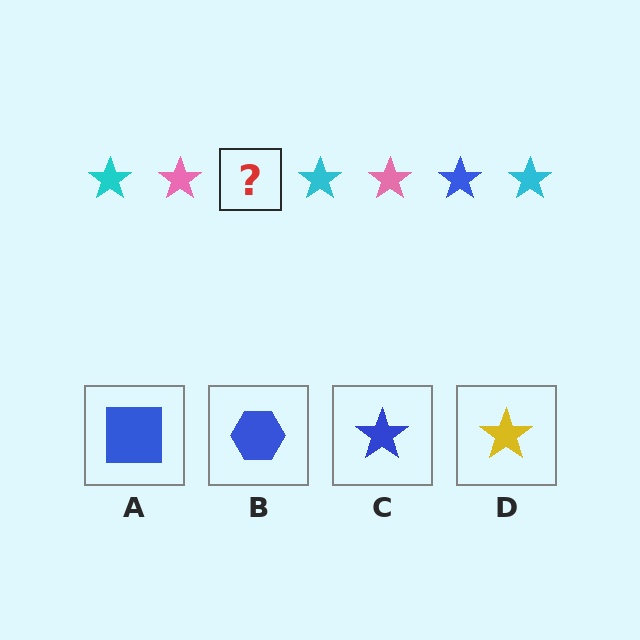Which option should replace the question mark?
Option C.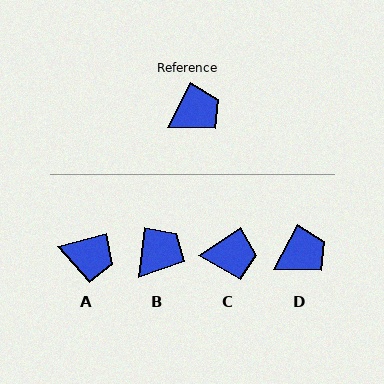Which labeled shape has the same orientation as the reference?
D.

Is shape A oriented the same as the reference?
No, it is off by about 47 degrees.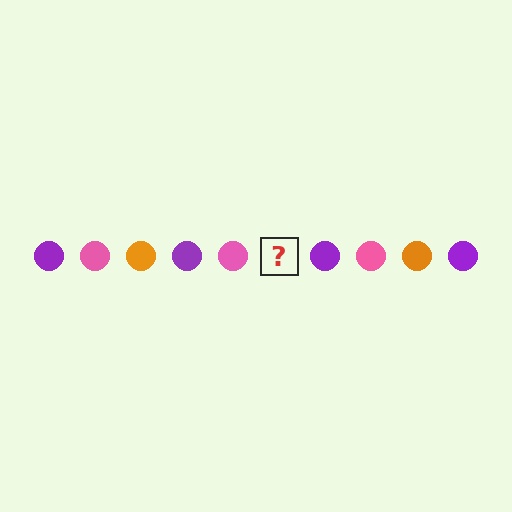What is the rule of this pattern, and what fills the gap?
The rule is that the pattern cycles through purple, pink, orange circles. The gap should be filled with an orange circle.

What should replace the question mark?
The question mark should be replaced with an orange circle.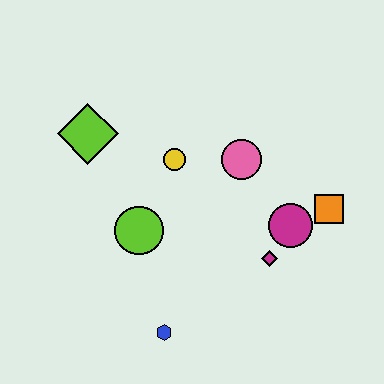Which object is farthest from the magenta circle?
The lime diamond is farthest from the magenta circle.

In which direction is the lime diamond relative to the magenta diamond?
The lime diamond is to the left of the magenta diamond.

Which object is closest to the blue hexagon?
The lime circle is closest to the blue hexagon.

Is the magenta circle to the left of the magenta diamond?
No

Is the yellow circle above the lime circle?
Yes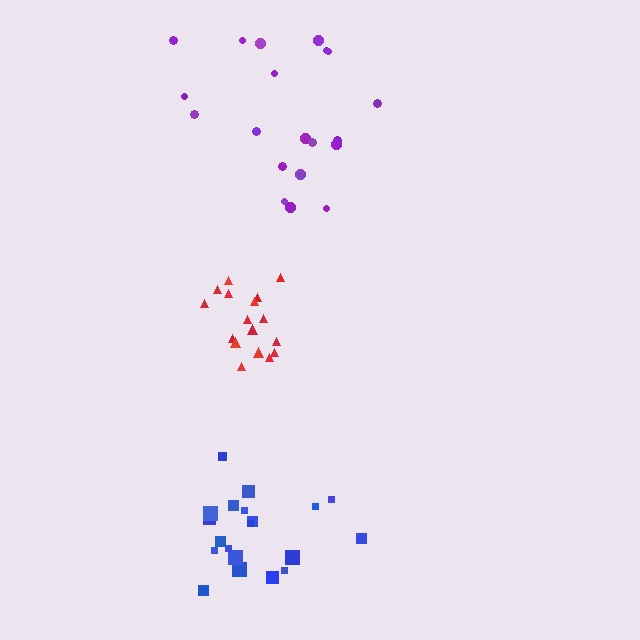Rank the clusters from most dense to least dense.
red, blue, purple.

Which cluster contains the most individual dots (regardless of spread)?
Blue (20).